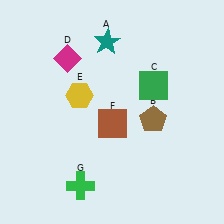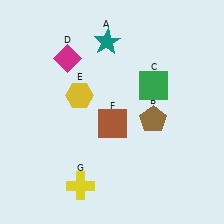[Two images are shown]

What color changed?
The cross (G) changed from green in Image 1 to yellow in Image 2.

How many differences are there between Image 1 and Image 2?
There is 1 difference between the two images.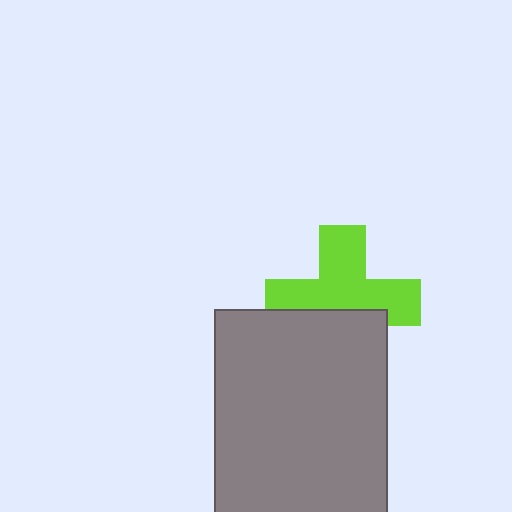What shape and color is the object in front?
The object in front is a gray rectangle.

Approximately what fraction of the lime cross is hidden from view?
Roughly 37% of the lime cross is hidden behind the gray rectangle.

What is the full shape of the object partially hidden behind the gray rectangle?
The partially hidden object is a lime cross.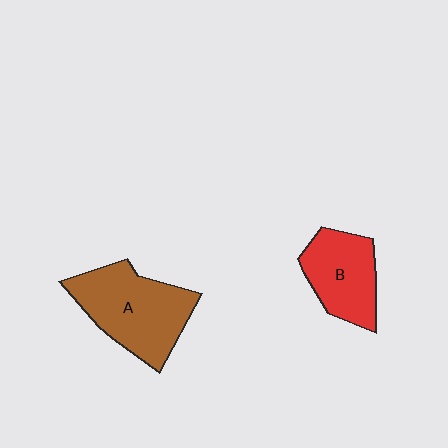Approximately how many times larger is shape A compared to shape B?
Approximately 1.4 times.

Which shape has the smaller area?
Shape B (red).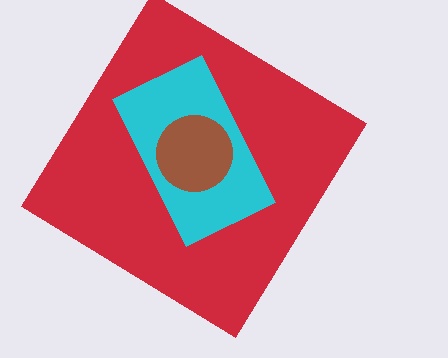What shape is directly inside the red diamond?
The cyan rectangle.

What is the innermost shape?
The brown circle.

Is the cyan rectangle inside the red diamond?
Yes.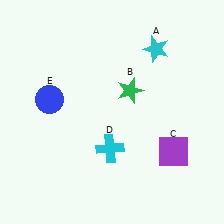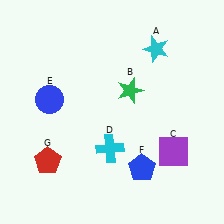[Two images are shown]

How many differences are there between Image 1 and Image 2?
There are 2 differences between the two images.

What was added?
A blue pentagon (F), a red pentagon (G) were added in Image 2.